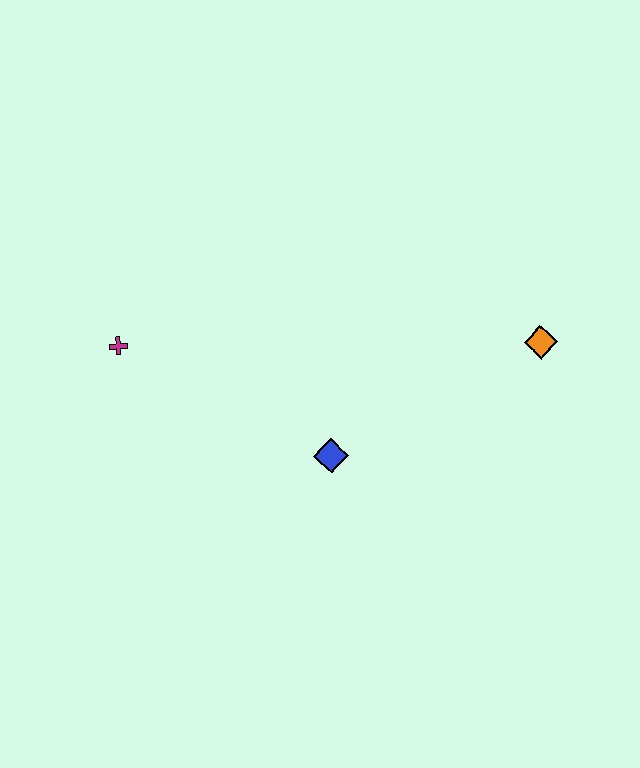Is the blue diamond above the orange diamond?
No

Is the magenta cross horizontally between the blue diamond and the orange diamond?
No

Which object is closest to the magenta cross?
The blue diamond is closest to the magenta cross.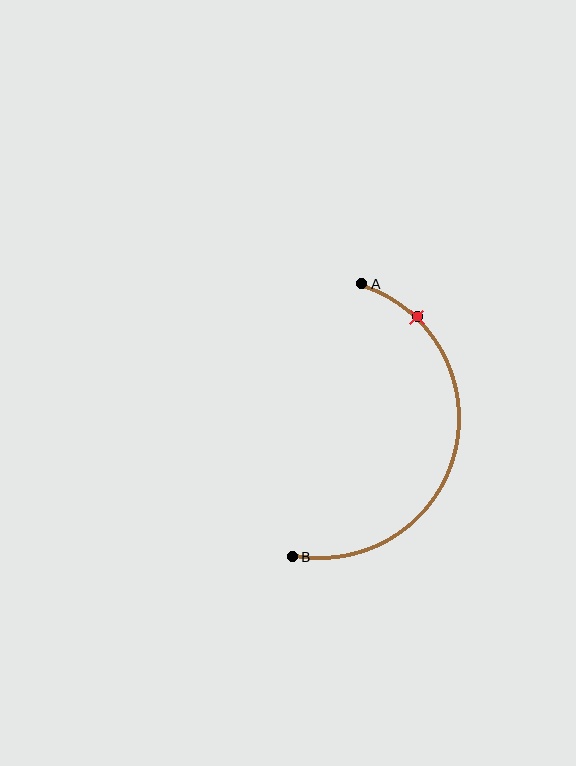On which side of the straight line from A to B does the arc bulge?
The arc bulges to the right of the straight line connecting A and B.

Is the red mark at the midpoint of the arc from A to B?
No. The red mark lies on the arc but is closer to endpoint A. The arc midpoint would be at the point on the curve equidistant along the arc from both A and B.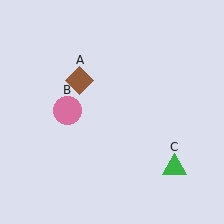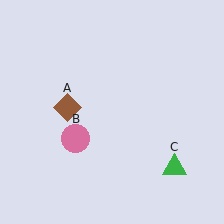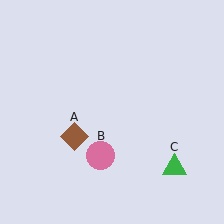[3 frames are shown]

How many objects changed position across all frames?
2 objects changed position: brown diamond (object A), pink circle (object B).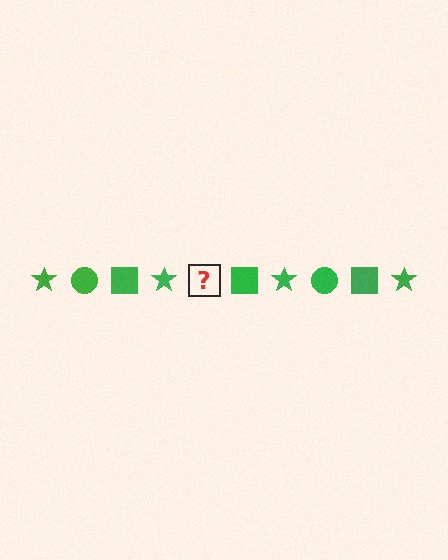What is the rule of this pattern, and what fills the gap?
The rule is that the pattern cycles through star, circle, square shapes in green. The gap should be filled with a green circle.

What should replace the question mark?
The question mark should be replaced with a green circle.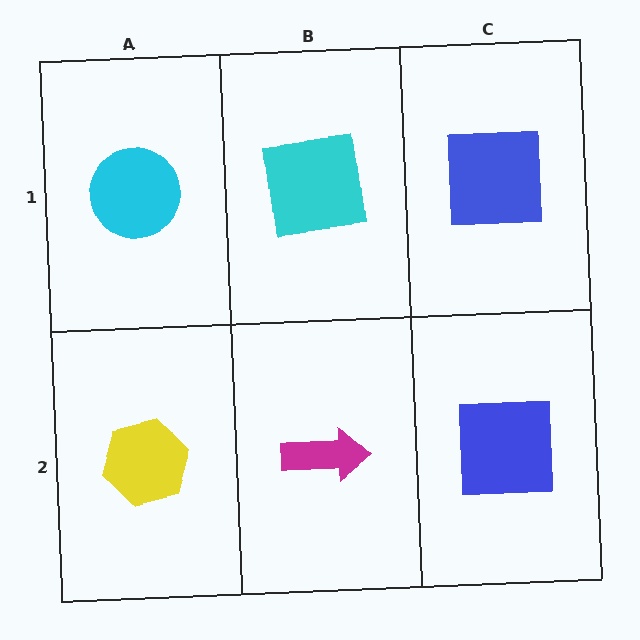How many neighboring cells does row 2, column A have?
2.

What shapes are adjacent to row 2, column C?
A blue square (row 1, column C), a magenta arrow (row 2, column B).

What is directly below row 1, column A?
A yellow hexagon.